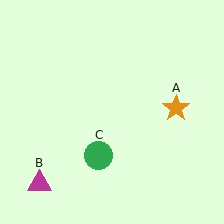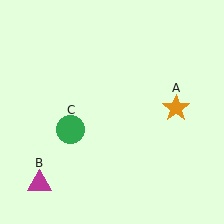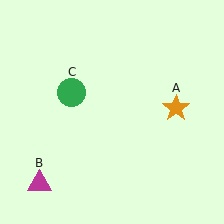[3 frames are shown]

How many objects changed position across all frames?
1 object changed position: green circle (object C).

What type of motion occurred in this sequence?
The green circle (object C) rotated clockwise around the center of the scene.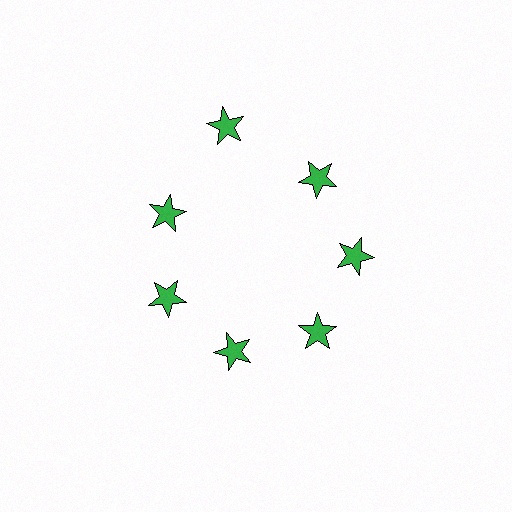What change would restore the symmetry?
The symmetry would be restored by moving it inward, back onto the ring so that all 7 stars sit at equal angles and equal distance from the center.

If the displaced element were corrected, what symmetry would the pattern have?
It would have 7-fold rotational symmetry — the pattern would map onto itself every 51 degrees.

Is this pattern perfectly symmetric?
No. The 7 green stars are arranged in a ring, but one element near the 12 o'clock position is pushed outward from the center, breaking the 7-fold rotational symmetry.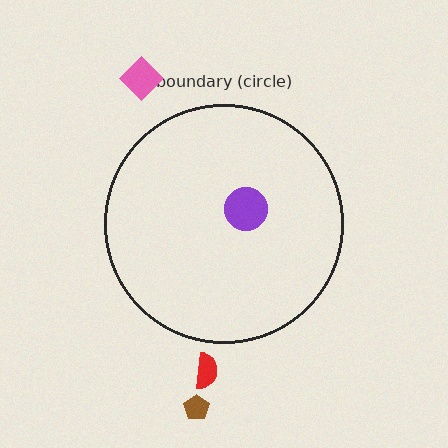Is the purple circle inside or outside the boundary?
Inside.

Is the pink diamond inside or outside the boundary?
Outside.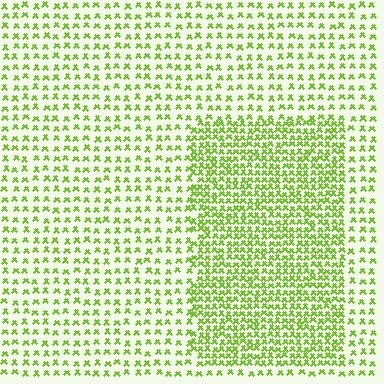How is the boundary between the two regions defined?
The boundary is defined by a change in element density (approximately 2.1x ratio). All elements are the same color, size, and shape.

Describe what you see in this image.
The image contains small lime elements arranged at two different densities. A rectangle-shaped region is visible where the elements are more densely packed than the surrounding area.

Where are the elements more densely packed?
The elements are more densely packed inside the rectangle boundary.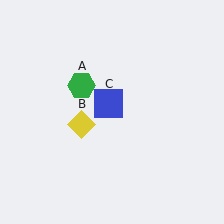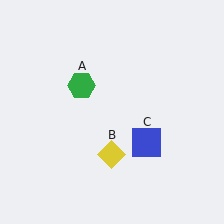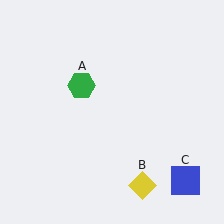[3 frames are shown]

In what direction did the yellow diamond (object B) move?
The yellow diamond (object B) moved down and to the right.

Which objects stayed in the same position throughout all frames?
Green hexagon (object A) remained stationary.